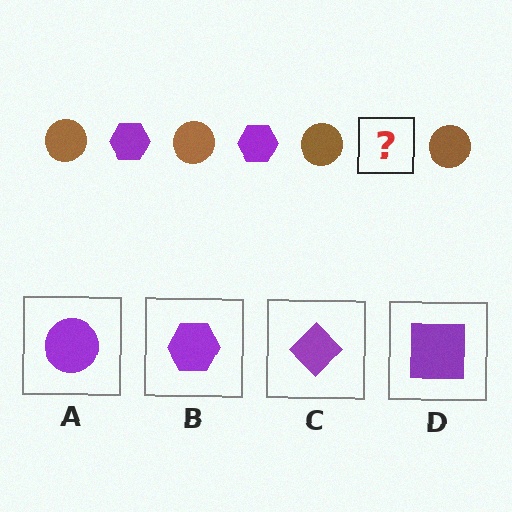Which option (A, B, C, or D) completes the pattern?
B.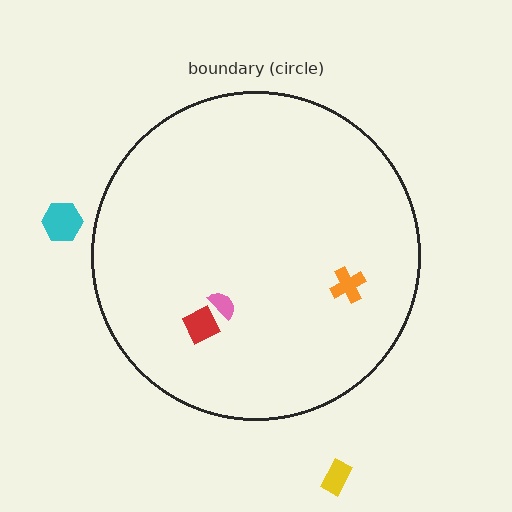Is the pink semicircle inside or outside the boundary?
Inside.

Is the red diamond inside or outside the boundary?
Inside.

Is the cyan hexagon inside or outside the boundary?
Outside.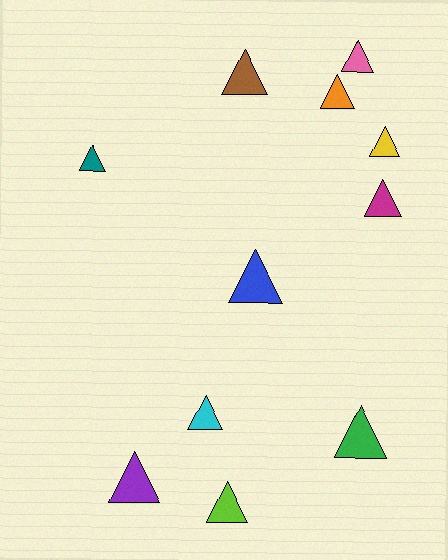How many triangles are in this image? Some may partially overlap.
There are 11 triangles.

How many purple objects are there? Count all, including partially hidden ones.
There is 1 purple object.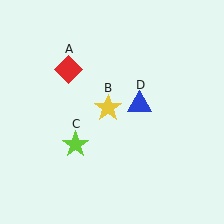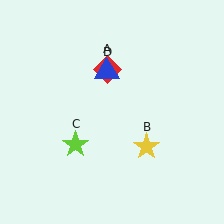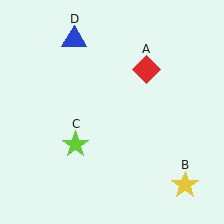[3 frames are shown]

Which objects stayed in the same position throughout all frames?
Lime star (object C) remained stationary.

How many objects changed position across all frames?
3 objects changed position: red diamond (object A), yellow star (object B), blue triangle (object D).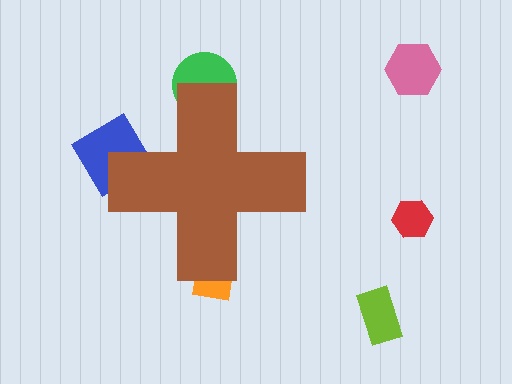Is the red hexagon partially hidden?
No, the red hexagon is fully visible.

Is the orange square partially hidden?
Yes, the orange square is partially hidden behind the brown cross.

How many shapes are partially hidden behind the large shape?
3 shapes are partially hidden.